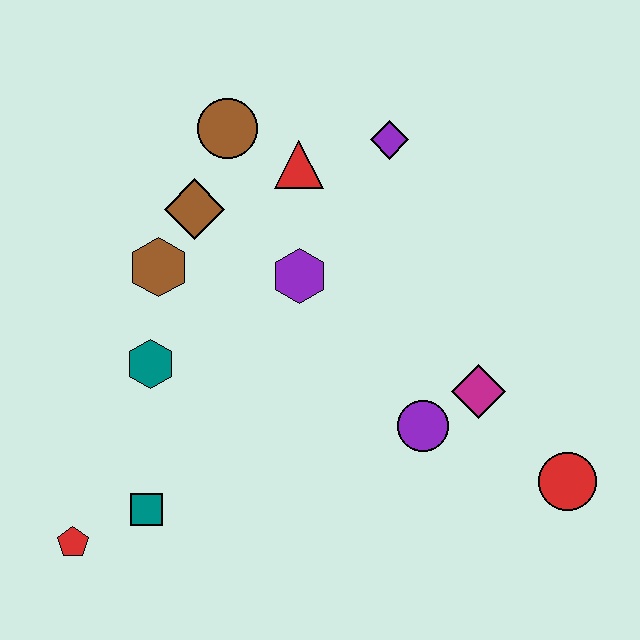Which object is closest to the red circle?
The magenta diamond is closest to the red circle.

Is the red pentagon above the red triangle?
No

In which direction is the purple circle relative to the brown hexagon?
The purple circle is to the right of the brown hexagon.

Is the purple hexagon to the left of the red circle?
Yes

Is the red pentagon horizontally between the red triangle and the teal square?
No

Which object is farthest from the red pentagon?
The purple diamond is farthest from the red pentagon.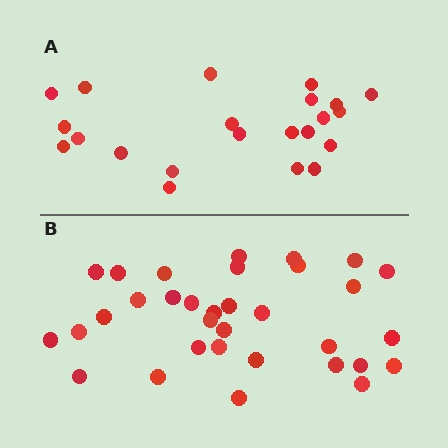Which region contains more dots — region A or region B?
Region B (the bottom region) has more dots.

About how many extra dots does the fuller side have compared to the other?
Region B has roughly 12 or so more dots than region A.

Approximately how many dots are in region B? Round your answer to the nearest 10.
About 30 dots. (The exact count is 33, which rounds to 30.)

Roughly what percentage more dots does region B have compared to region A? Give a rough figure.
About 50% more.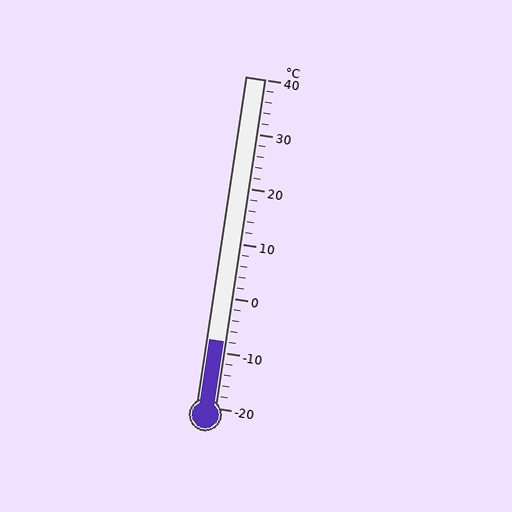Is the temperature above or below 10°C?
The temperature is below 10°C.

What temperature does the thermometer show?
The thermometer shows approximately -8°C.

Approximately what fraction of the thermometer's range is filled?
The thermometer is filled to approximately 20% of its range.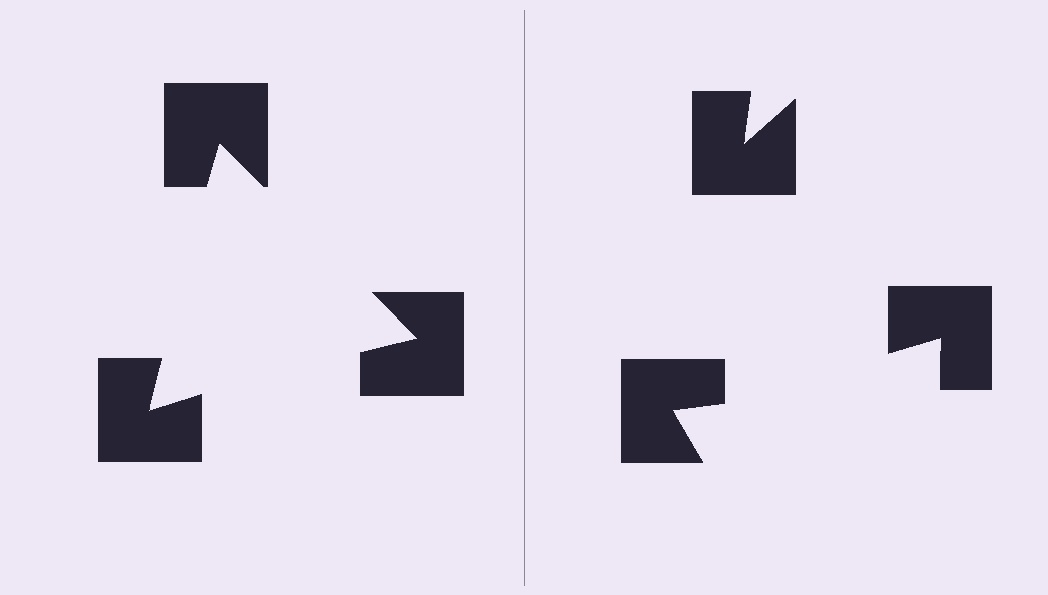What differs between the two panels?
The notched squares are positioned identically on both sides; only the wedge orientations differ. On the left they align to a triangle; on the right they are misaligned.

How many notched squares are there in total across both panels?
6 — 3 on each side.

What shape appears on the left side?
An illusory triangle.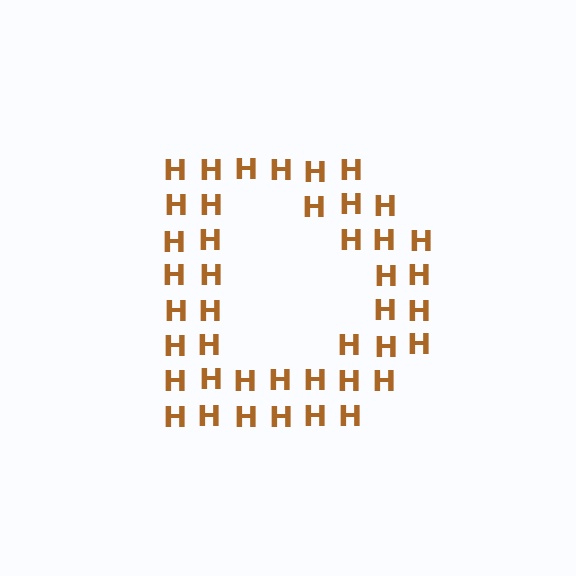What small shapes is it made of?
It is made of small letter H's.